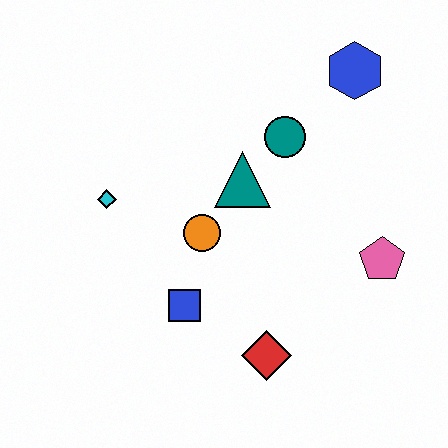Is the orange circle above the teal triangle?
No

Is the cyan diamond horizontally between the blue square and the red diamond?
No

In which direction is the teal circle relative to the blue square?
The teal circle is above the blue square.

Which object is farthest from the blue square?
The blue hexagon is farthest from the blue square.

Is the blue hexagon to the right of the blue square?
Yes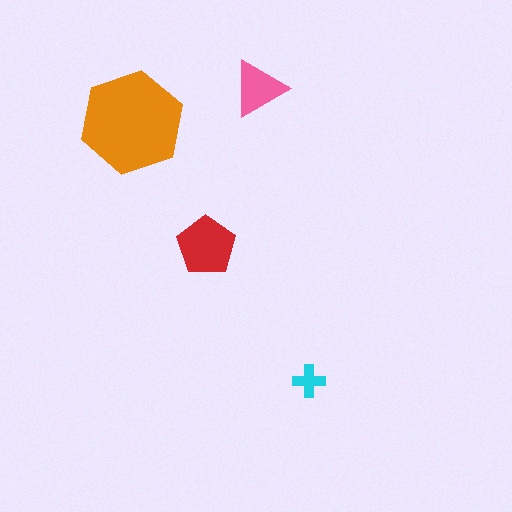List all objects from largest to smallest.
The orange hexagon, the red pentagon, the pink triangle, the cyan cross.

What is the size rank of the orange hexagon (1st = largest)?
1st.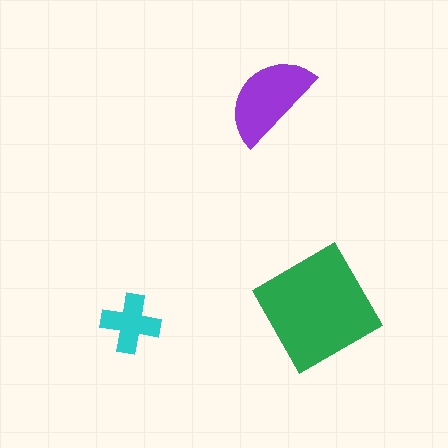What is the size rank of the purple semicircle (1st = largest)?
2nd.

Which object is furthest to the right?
The green square is rightmost.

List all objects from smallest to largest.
The cyan cross, the purple semicircle, the green square.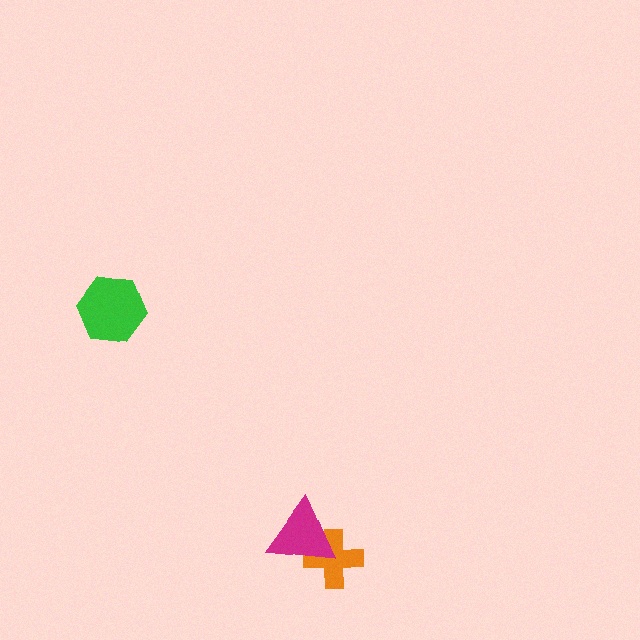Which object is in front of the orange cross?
The magenta triangle is in front of the orange cross.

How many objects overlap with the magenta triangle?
1 object overlaps with the magenta triangle.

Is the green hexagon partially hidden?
No, no other shape covers it.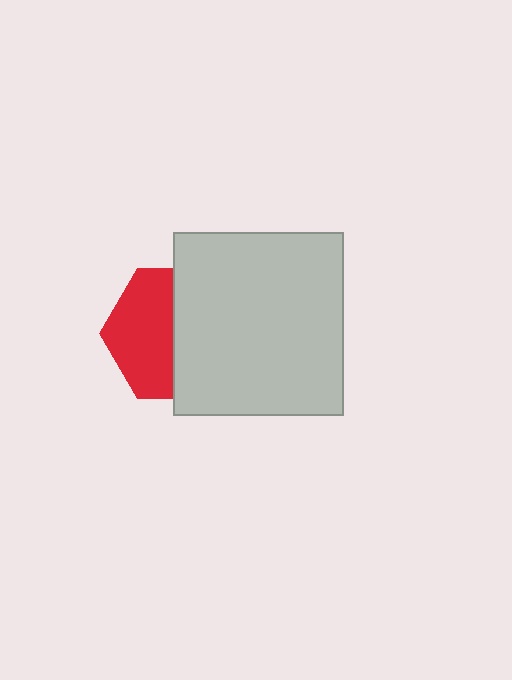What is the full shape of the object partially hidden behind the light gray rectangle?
The partially hidden object is a red hexagon.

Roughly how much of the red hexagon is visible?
About half of it is visible (roughly 49%).